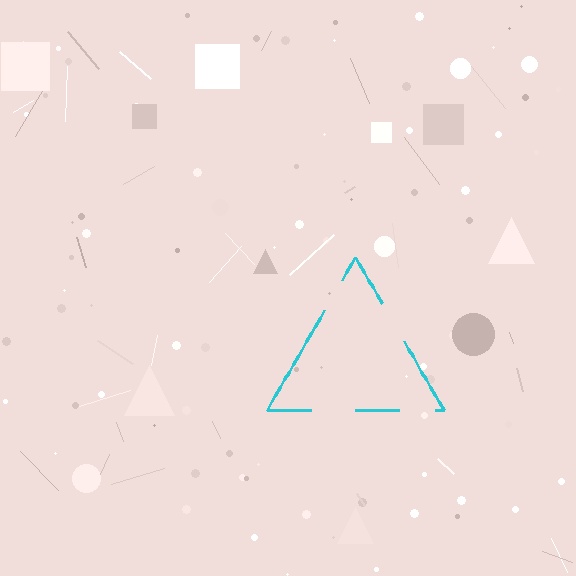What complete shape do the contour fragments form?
The contour fragments form a triangle.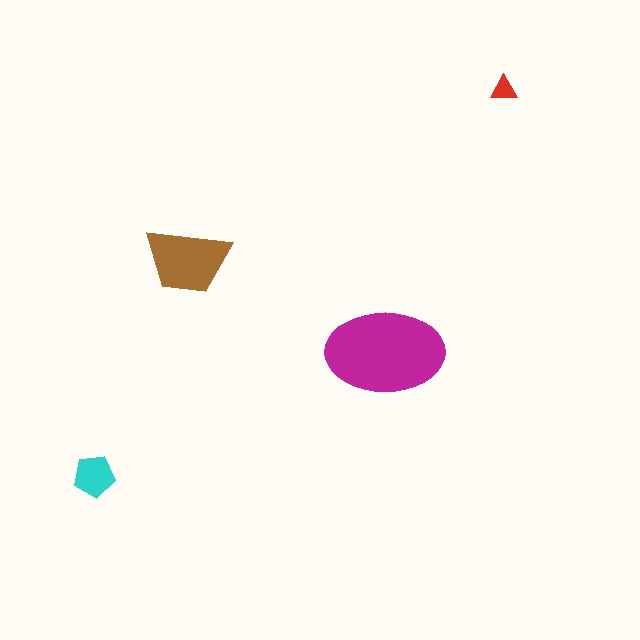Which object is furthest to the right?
The red triangle is rightmost.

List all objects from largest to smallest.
The magenta ellipse, the brown trapezoid, the cyan pentagon, the red triangle.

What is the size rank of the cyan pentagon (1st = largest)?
3rd.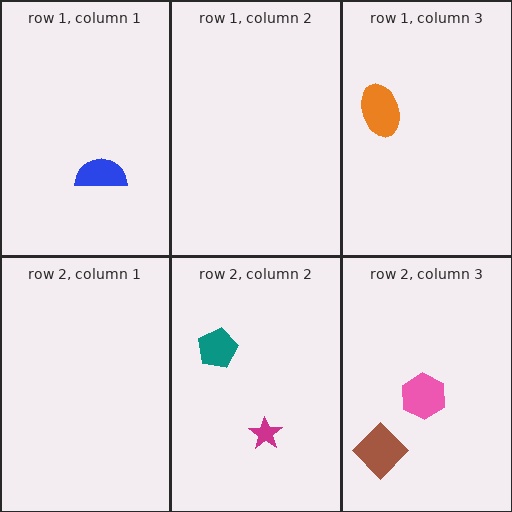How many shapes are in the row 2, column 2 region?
2.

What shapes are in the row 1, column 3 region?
The orange ellipse.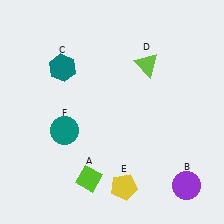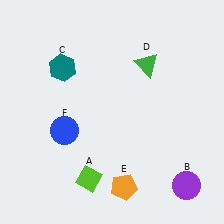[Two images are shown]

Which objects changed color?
D changed from lime to green. E changed from yellow to orange. F changed from teal to blue.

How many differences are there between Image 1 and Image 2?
There are 3 differences between the two images.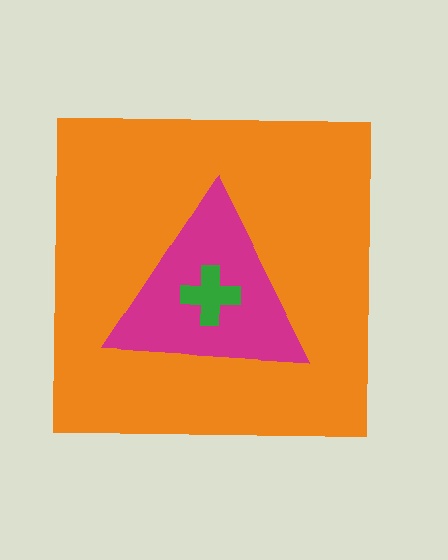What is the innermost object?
The green cross.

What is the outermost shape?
The orange square.